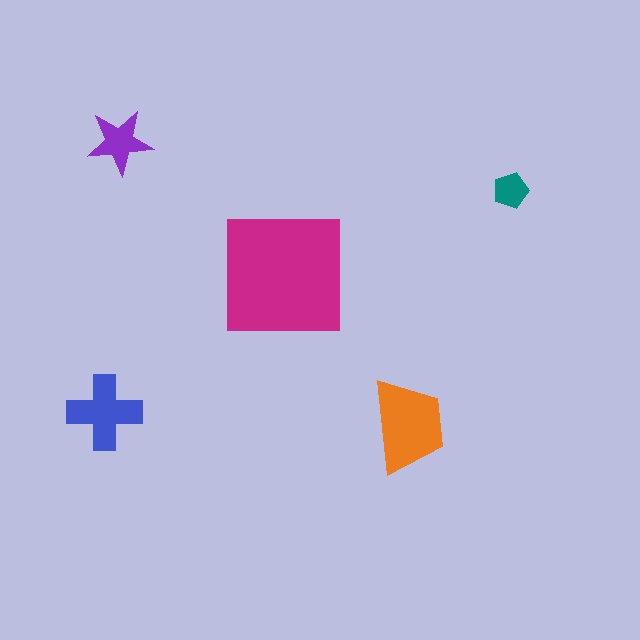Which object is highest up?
The purple star is topmost.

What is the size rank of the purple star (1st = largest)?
4th.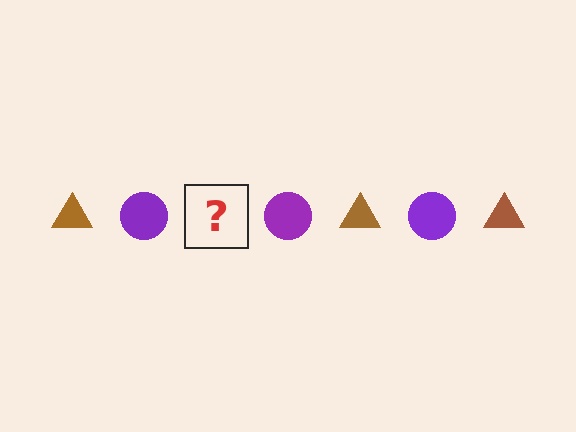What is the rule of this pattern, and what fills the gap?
The rule is that the pattern alternates between brown triangle and purple circle. The gap should be filled with a brown triangle.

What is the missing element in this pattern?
The missing element is a brown triangle.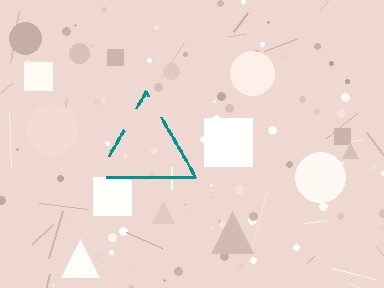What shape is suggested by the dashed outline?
The dashed outline suggests a triangle.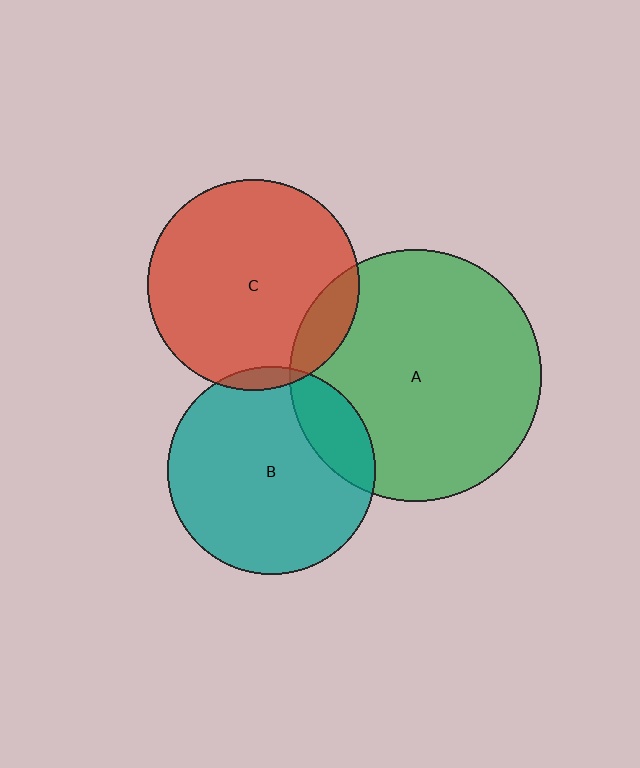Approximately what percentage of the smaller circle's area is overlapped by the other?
Approximately 20%.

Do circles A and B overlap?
Yes.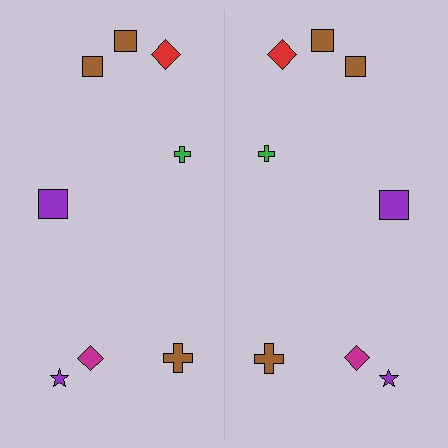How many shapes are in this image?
There are 16 shapes in this image.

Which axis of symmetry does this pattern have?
The pattern has a vertical axis of symmetry running through the center of the image.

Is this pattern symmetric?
Yes, this pattern has bilateral (reflection) symmetry.